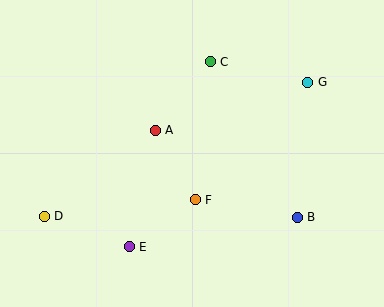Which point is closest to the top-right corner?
Point G is closest to the top-right corner.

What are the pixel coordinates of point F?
Point F is at (195, 200).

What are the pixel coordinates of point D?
Point D is at (44, 216).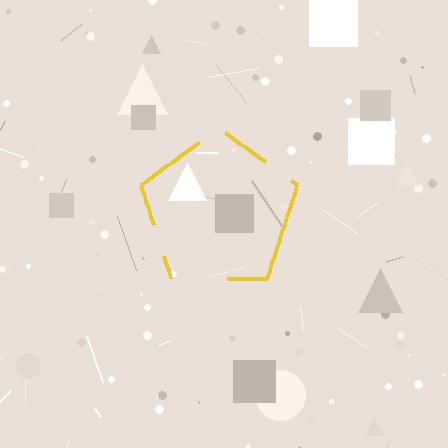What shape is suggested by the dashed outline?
The dashed outline suggests a pentagon.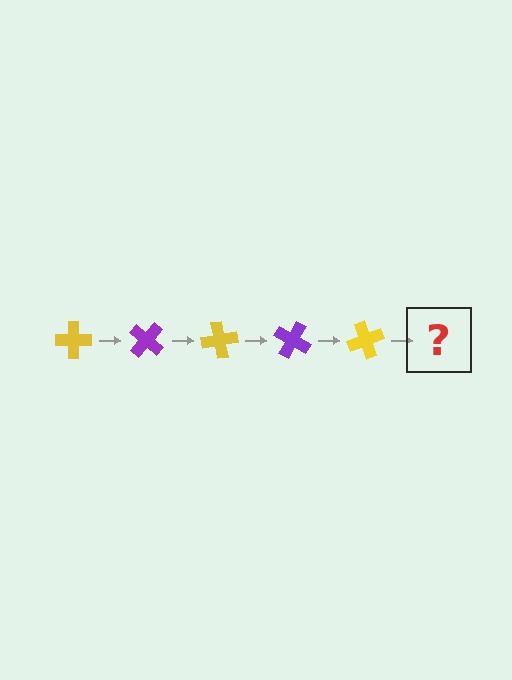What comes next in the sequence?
The next element should be a purple cross, rotated 200 degrees from the start.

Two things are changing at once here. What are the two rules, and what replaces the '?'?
The two rules are that it rotates 40 degrees each step and the color cycles through yellow and purple. The '?' should be a purple cross, rotated 200 degrees from the start.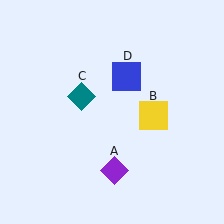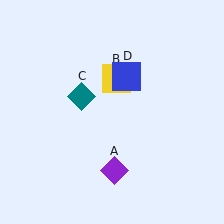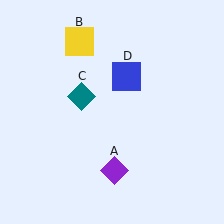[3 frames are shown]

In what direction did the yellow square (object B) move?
The yellow square (object B) moved up and to the left.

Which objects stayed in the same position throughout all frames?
Purple diamond (object A) and teal diamond (object C) and blue square (object D) remained stationary.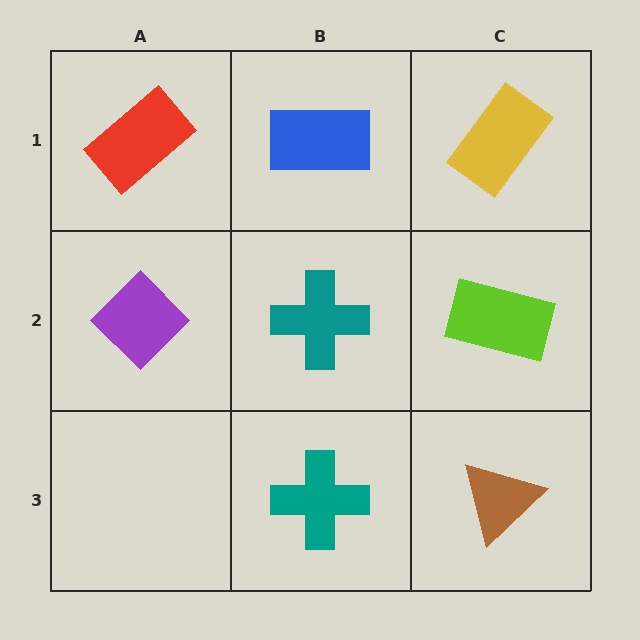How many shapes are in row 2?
3 shapes.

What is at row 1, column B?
A blue rectangle.